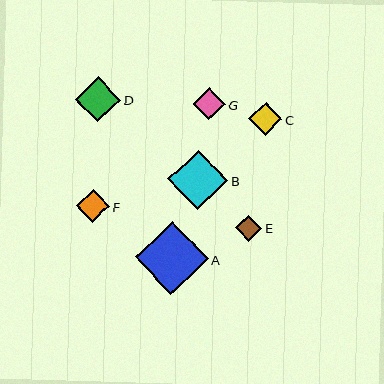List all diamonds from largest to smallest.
From largest to smallest: A, B, D, C, F, G, E.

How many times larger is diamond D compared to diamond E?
Diamond D is approximately 1.7 times the size of diamond E.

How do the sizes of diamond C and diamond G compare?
Diamond C and diamond G are approximately the same size.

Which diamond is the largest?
Diamond A is the largest with a size of approximately 73 pixels.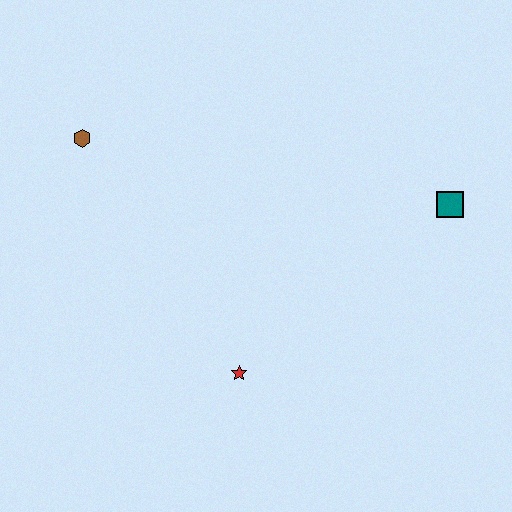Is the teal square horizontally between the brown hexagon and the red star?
No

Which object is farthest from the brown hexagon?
The teal square is farthest from the brown hexagon.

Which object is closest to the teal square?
The red star is closest to the teal square.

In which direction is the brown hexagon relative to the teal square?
The brown hexagon is to the left of the teal square.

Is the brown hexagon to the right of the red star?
No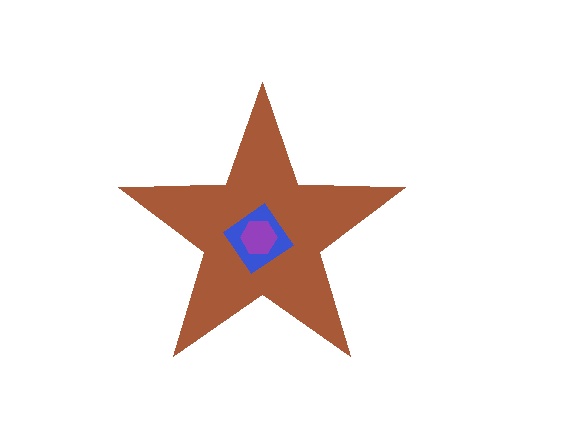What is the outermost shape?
The brown star.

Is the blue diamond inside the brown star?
Yes.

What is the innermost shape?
The purple hexagon.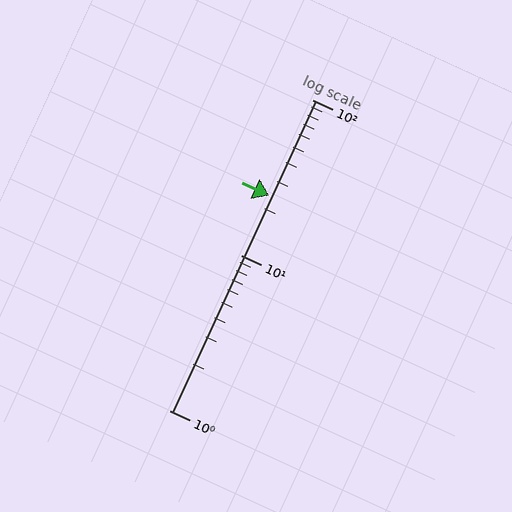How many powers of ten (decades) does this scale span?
The scale spans 2 decades, from 1 to 100.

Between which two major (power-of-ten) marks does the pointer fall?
The pointer is between 10 and 100.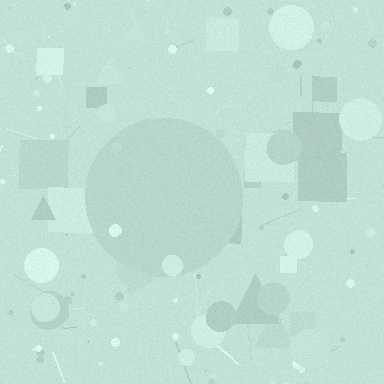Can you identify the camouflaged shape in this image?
The camouflaged shape is a circle.